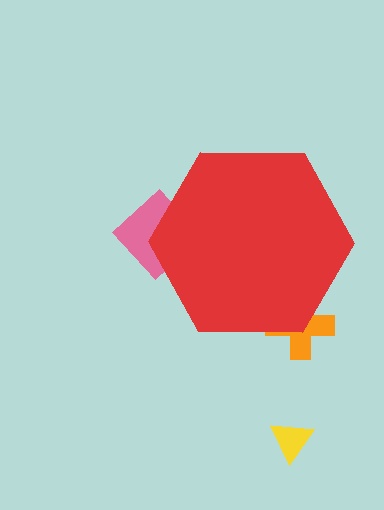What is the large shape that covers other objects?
A red hexagon.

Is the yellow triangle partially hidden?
No, the yellow triangle is fully visible.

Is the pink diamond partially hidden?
Yes, the pink diamond is partially hidden behind the red hexagon.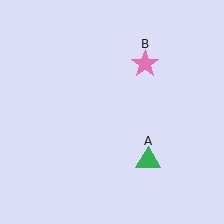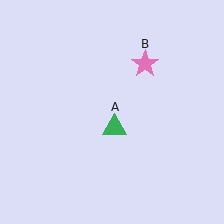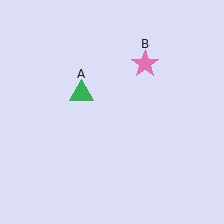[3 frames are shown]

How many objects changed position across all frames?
1 object changed position: green triangle (object A).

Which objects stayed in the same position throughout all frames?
Pink star (object B) remained stationary.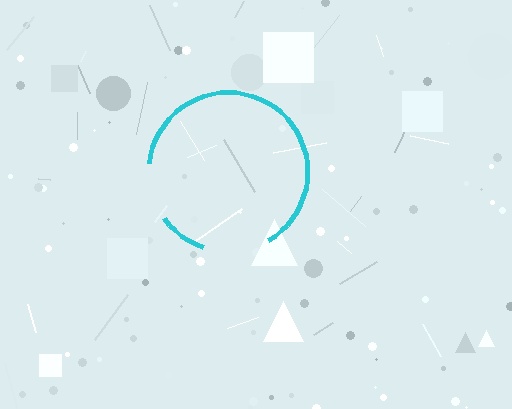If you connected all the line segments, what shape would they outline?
They would outline a circle.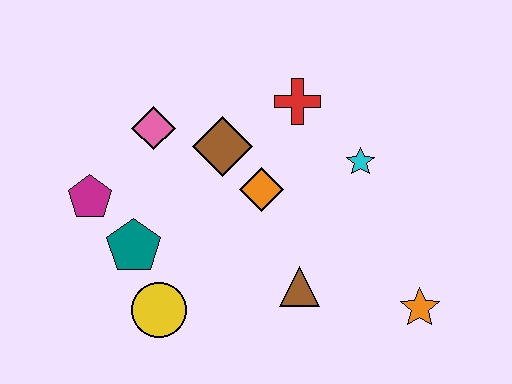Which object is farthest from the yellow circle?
The orange star is farthest from the yellow circle.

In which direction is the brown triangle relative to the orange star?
The brown triangle is to the left of the orange star.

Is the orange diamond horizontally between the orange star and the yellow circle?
Yes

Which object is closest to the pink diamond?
The brown diamond is closest to the pink diamond.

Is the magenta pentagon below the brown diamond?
Yes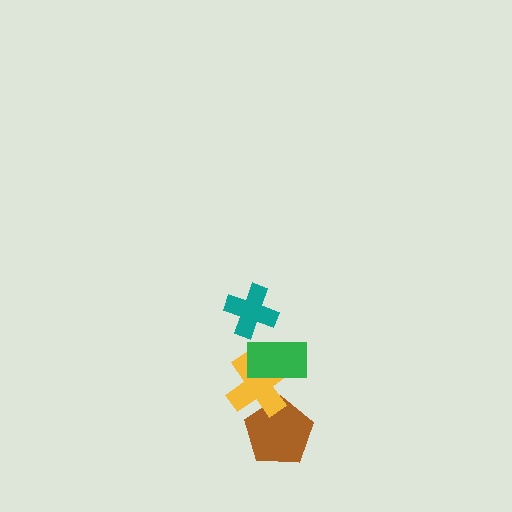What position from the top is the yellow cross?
The yellow cross is 3rd from the top.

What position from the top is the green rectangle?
The green rectangle is 2nd from the top.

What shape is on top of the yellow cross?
The green rectangle is on top of the yellow cross.